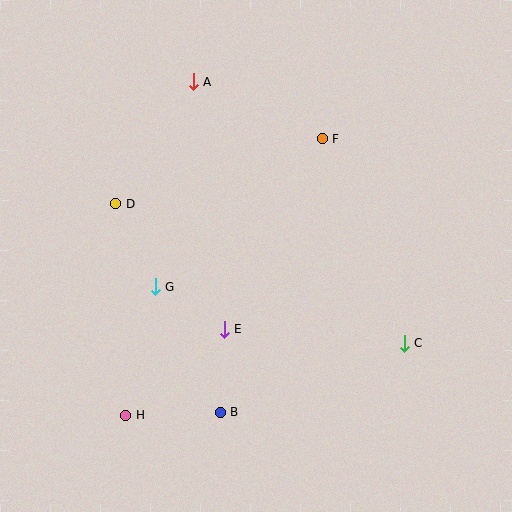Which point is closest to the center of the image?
Point E at (224, 329) is closest to the center.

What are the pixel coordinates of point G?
Point G is at (155, 287).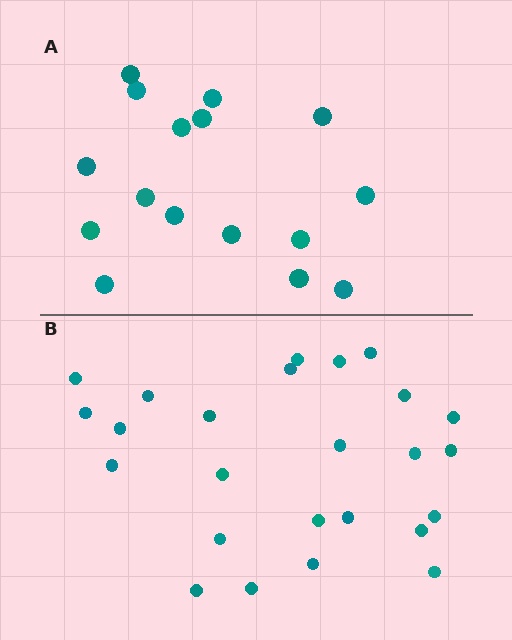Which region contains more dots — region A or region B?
Region B (the bottom region) has more dots.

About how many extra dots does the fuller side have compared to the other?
Region B has roughly 8 or so more dots than region A.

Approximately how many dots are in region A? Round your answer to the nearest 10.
About 20 dots. (The exact count is 16, which rounds to 20.)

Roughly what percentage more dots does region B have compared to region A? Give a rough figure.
About 55% more.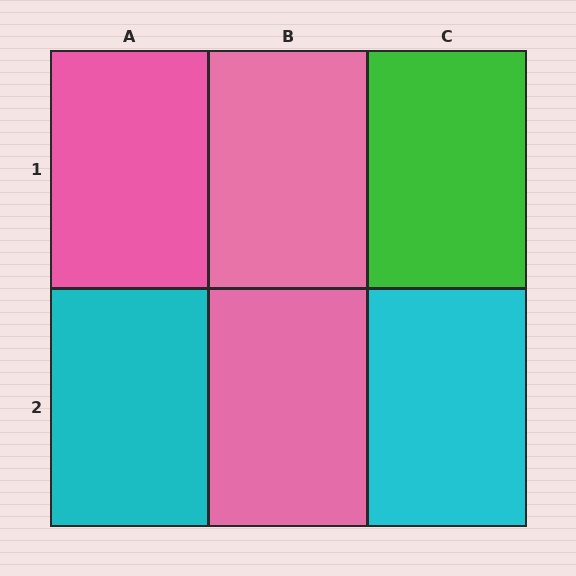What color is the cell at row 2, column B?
Pink.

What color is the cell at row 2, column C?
Cyan.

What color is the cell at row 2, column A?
Cyan.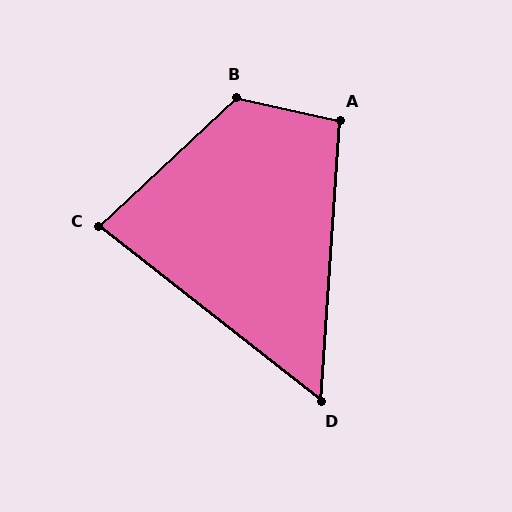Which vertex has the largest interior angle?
B, at approximately 124 degrees.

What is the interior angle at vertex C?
Approximately 81 degrees (acute).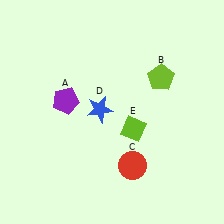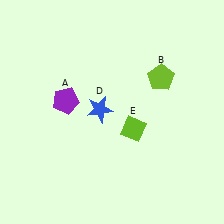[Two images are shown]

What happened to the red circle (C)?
The red circle (C) was removed in Image 2. It was in the bottom-right area of Image 1.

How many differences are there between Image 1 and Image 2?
There is 1 difference between the two images.